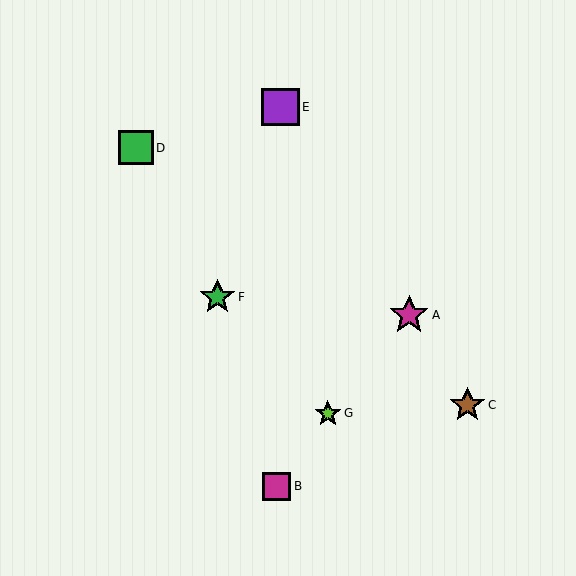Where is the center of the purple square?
The center of the purple square is at (281, 107).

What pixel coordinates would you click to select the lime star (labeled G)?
Click at (328, 413) to select the lime star G.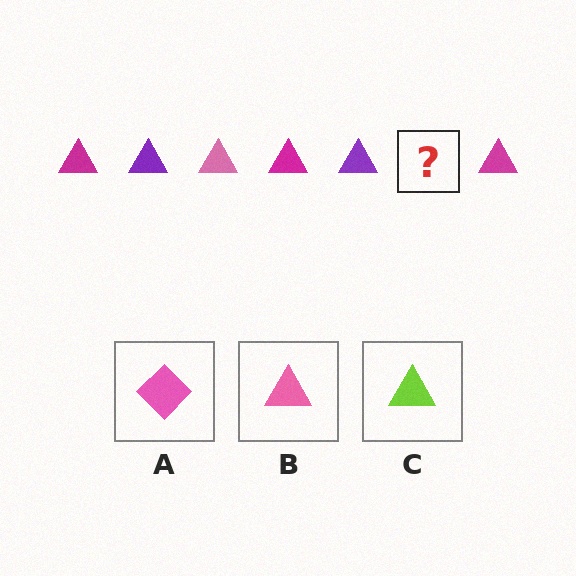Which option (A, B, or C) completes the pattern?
B.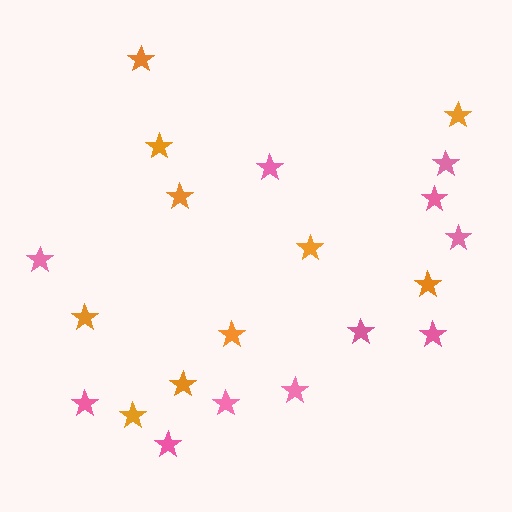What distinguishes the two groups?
There are 2 groups: one group of orange stars (10) and one group of pink stars (11).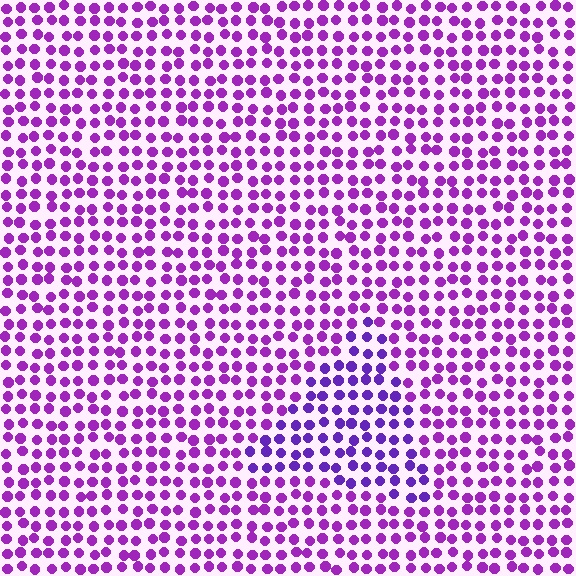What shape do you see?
I see a triangle.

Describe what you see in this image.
The image is filled with small purple elements in a uniform arrangement. A triangle-shaped region is visible where the elements are tinted to a slightly different hue, forming a subtle color boundary.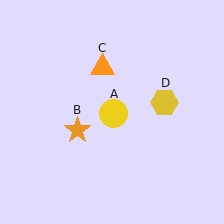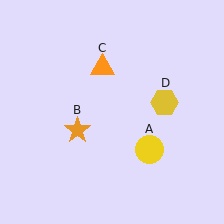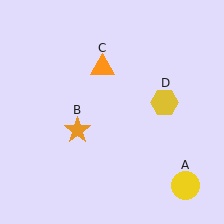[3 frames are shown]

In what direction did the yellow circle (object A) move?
The yellow circle (object A) moved down and to the right.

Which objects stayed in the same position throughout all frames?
Orange star (object B) and orange triangle (object C) and yellow hexagon (object D) remained stationary.